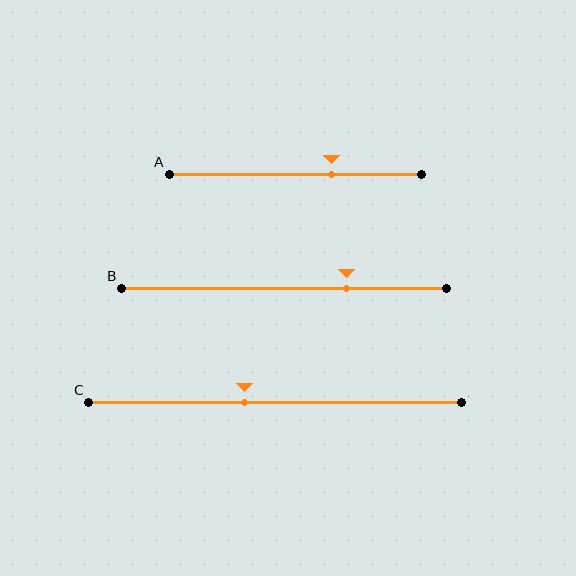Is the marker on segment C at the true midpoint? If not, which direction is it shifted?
No, the marker on segment C is shifted to the left by about 8% of the segment length.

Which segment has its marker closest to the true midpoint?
Segment C has its marker closest to the true midpoint.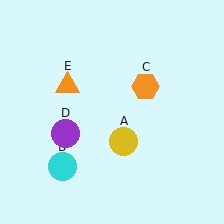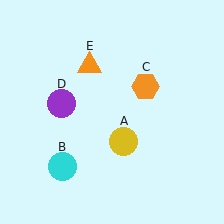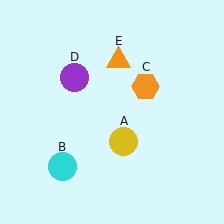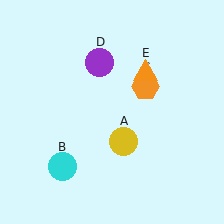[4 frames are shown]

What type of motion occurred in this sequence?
The purple circle (object D), orange triangle (object E) rotated clockwise around the center of the scene.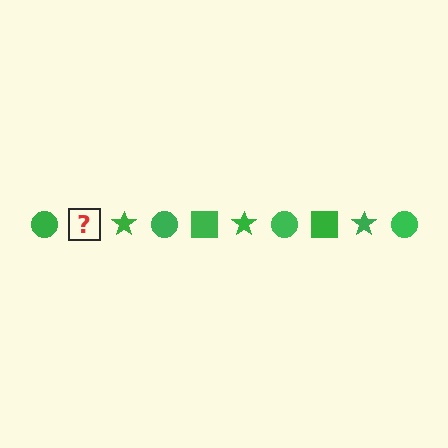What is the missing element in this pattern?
The missing element is a green square.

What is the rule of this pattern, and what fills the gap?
The rule is that the pattern cycles through circle, square, star shapes in green. The gap should be filled with a green square.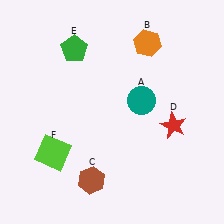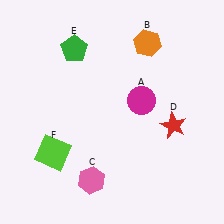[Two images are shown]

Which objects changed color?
A changed from teal to magenta. C changed from brown to pink.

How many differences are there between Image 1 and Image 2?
There are 2 differences between the two images.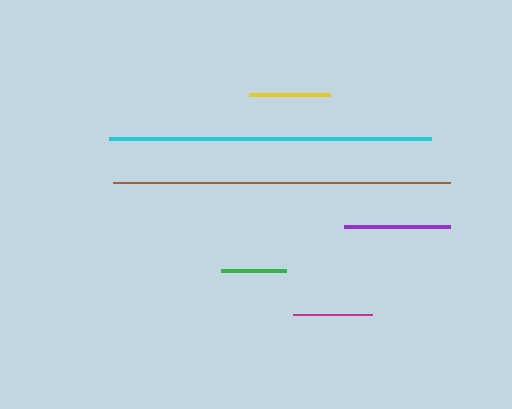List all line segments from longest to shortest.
From longest to shortest: brown, cyan, purple, yellow, magenta, green.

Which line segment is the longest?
The brown line is the longest at approximately 336 pixels.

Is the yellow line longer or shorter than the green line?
The yellow line is longer than the green line.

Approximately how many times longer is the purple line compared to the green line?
The purple line is approximately 1.6 times the length of the green line.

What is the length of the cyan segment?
The cyan segment is approximately 322 pixels long.